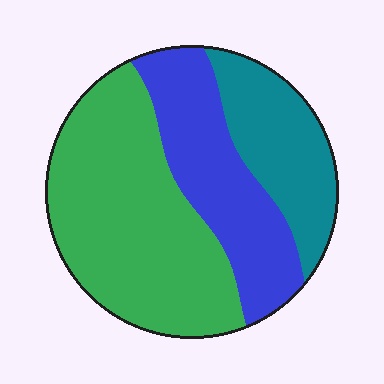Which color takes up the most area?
Green, at roughly 50%.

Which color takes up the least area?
Teal, at roughly 20%.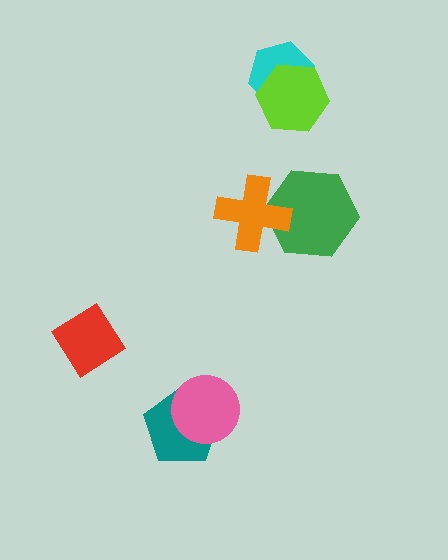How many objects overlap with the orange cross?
1 object overlaps with the orange cross.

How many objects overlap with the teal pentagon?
1 object overlaps with the teal pentagon.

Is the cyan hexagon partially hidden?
Yes, it is partially covered by another shape.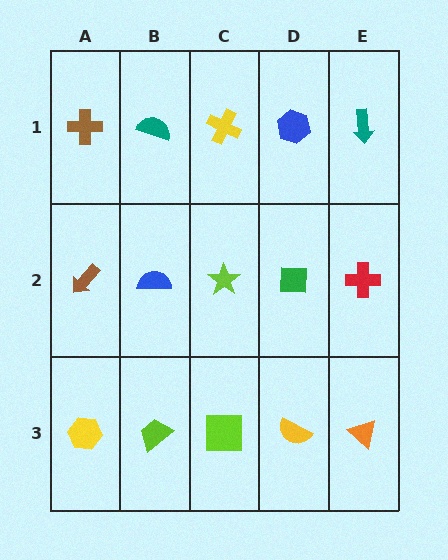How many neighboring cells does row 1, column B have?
3.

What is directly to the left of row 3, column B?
A yellow hexagon.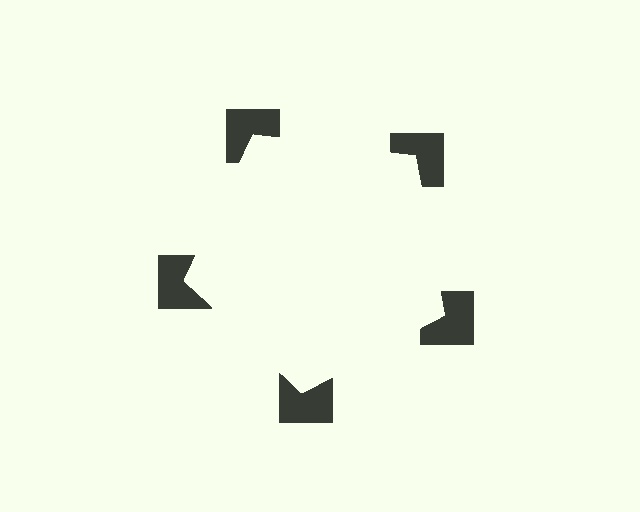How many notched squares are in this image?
There are 5 — one at each vertex of the illusory pentagon.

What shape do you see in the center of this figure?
An illusory pentagon — its edges are inferred from the aligned wedge cuts in the notched squares, not physically drawn.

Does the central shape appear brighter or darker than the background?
It typically appears slightly brighter than the background, even though no actual brightness change is drawn.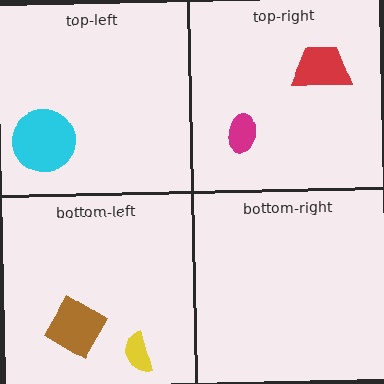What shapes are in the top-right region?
The red trapezoid, the magenta ellipse.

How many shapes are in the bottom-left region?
2.